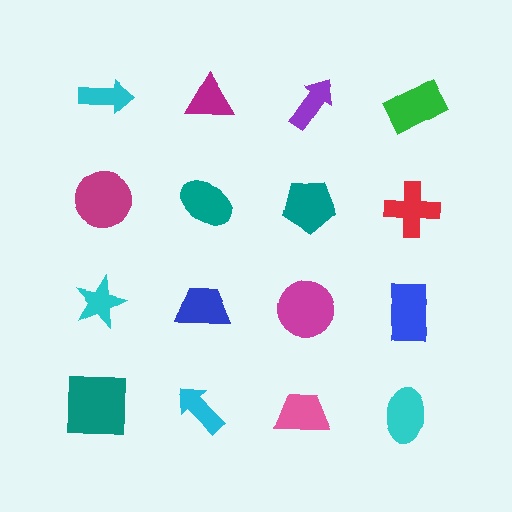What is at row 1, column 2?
A magenta triangle.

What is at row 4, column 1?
A teal square.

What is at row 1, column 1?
A cyan arrow.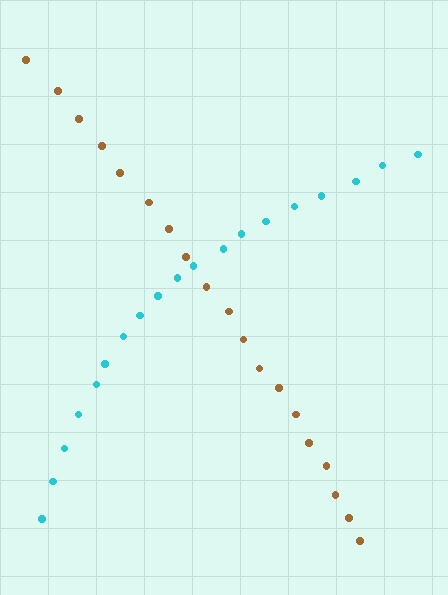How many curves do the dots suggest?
There are 2 distinct paths.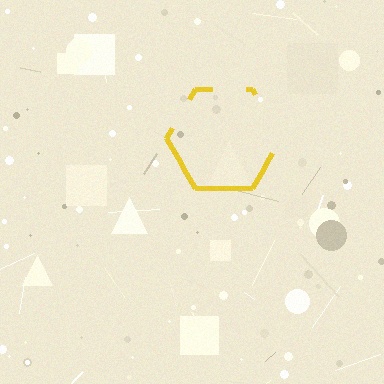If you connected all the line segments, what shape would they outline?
They would outline a hexagon.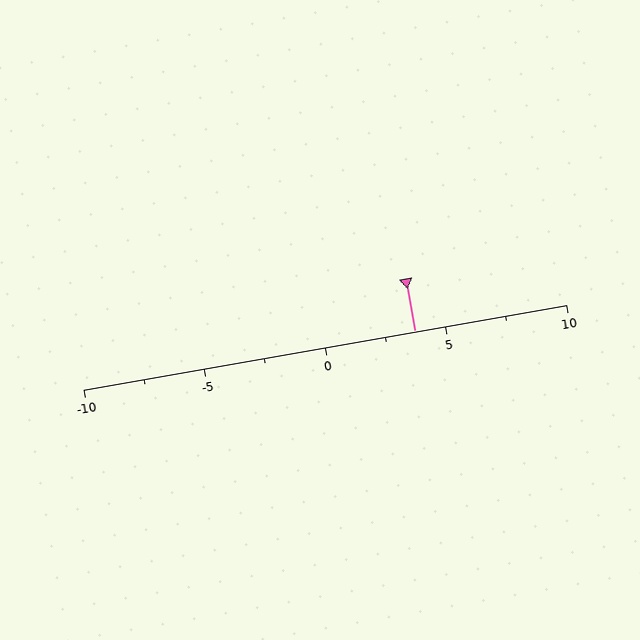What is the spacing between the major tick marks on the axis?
The major ticks are spaced 5 apart.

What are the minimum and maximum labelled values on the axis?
The axis runs from -10 to 10.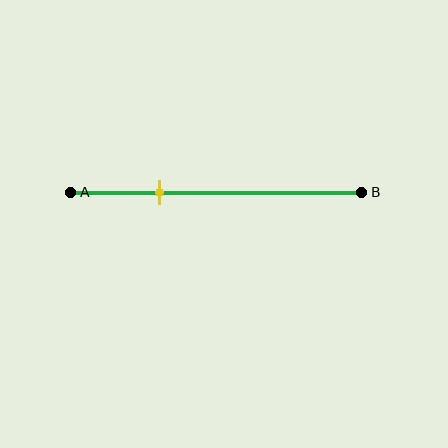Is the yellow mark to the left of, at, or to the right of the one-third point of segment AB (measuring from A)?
The yellow mark is approximately at the one-third point of segment AB.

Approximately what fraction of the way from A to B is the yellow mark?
The yellow mark is approximately 30% of the way from A to B.